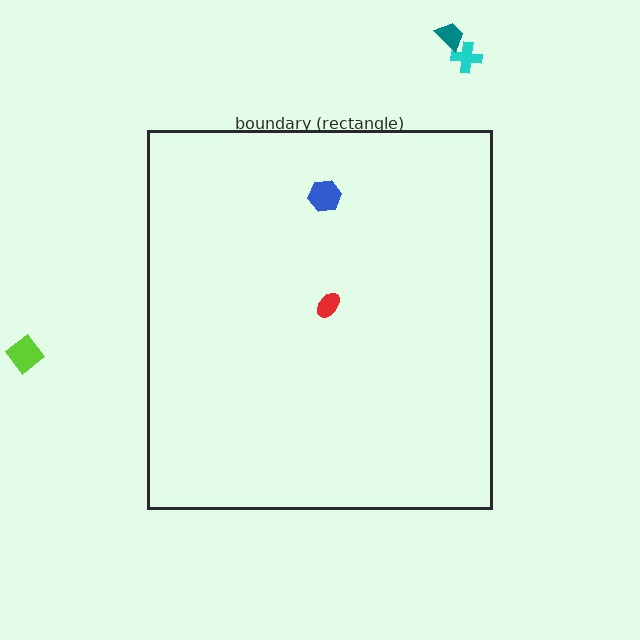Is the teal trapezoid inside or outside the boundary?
Outside.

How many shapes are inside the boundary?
2 inside, 3 outside.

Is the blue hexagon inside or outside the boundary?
Inside.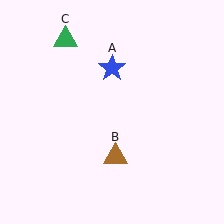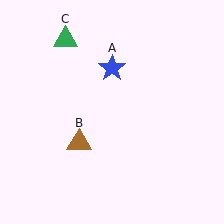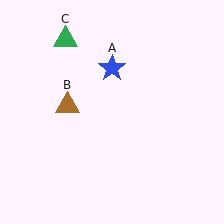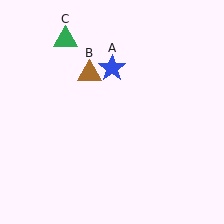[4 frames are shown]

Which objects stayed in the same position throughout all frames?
Blue star (object A) and green triangle (object C) remained stationary.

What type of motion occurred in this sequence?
The brown triangle (object B) rotated clockwise around the center of the scene.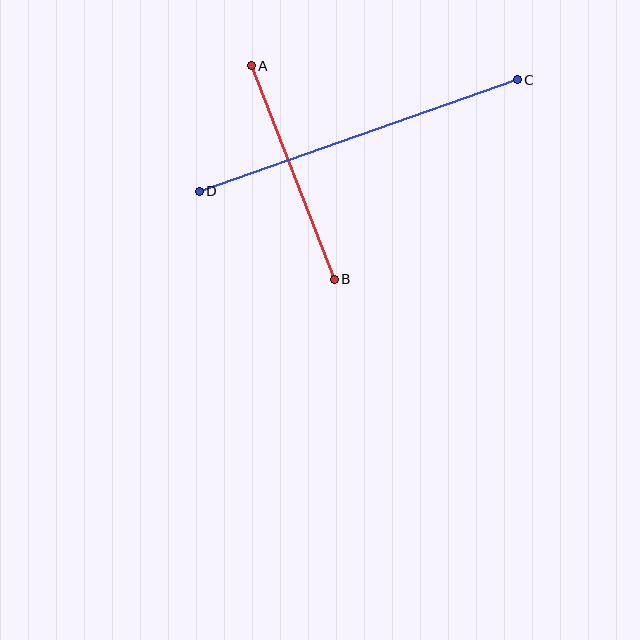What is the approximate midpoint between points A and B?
The midpoint is at approximately (293, 172) pixels.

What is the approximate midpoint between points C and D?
The midpoint is at approximately (358, 135) pixels.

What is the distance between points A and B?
The distance is approximately 229 pixels.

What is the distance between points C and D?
The distance is approximately 337 pixels.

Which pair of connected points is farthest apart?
Points C and D are farthest apart.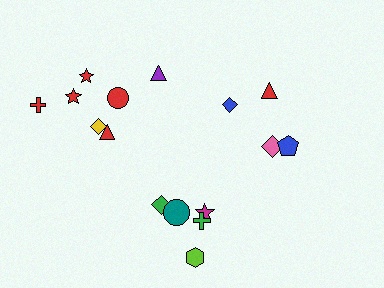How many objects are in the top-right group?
There are 4 objects.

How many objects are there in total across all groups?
There are 16 objects.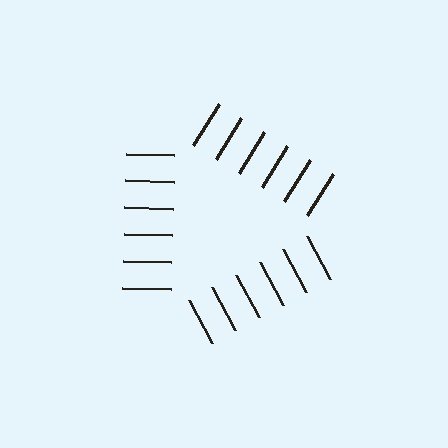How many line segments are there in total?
18 — 6 along each of the 3 edges.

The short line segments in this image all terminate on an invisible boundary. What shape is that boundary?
An illusory triangle — the line segments terminate on its edges but no continuous stroke is drawn.